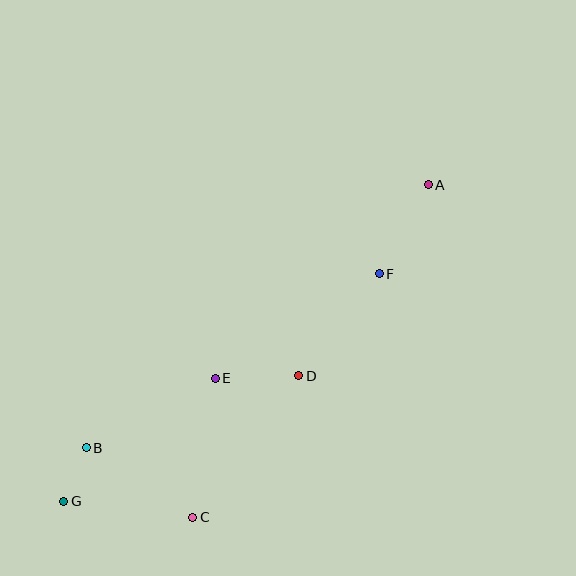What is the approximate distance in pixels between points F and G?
The distance between F and G is approximately 389 pixels.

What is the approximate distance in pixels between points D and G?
The distance between D and G is approximately 266 pixels.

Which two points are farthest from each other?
Points A and G are farthest from each other.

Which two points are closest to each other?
Points B and G are closest to each other.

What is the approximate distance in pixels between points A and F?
The distance between A and F is approximately 102 pixels.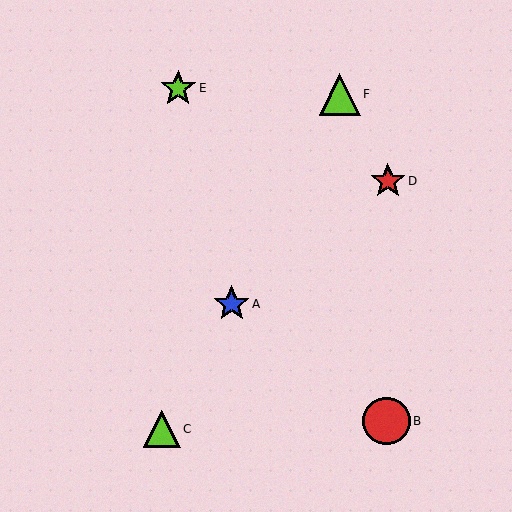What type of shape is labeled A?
Shape A is a blue star.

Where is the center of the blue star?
The center of the blue star is at (232, 304).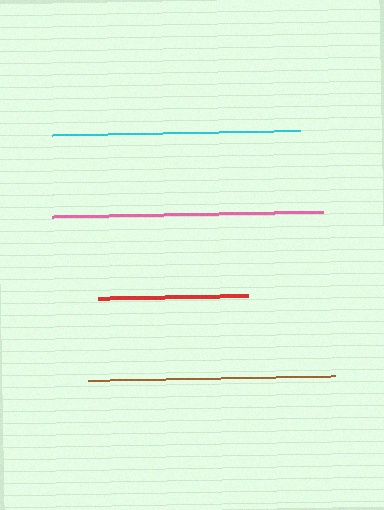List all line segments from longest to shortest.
From longest to shortest: pink, cyan, brown, red.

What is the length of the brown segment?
The brown segment is approximately 247 pixels long.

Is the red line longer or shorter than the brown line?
The brown line is longer than the red line.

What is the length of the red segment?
The red segment is approximately 151 pixels long.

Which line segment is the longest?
The pink line is the longest at approximately 271 pixels.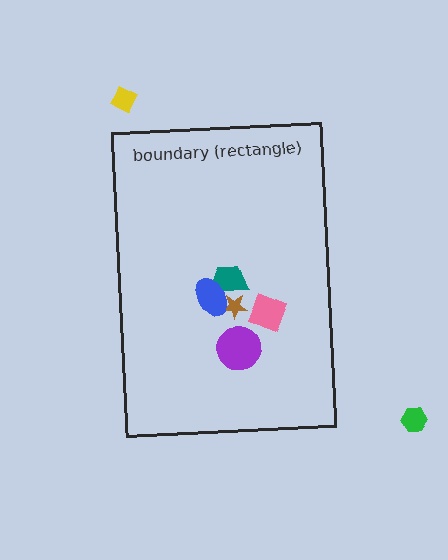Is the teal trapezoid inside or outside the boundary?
Inside.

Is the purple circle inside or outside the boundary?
Inside.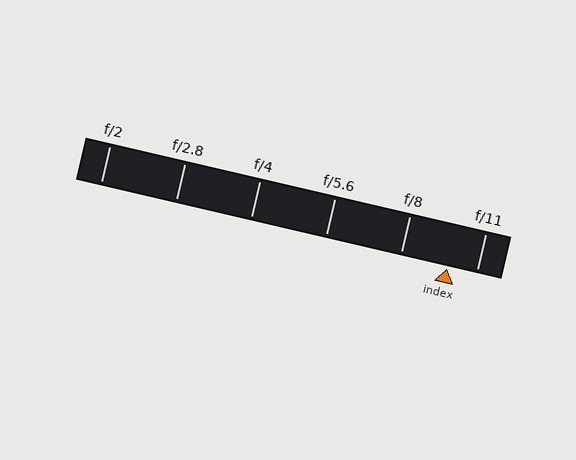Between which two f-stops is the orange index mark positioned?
The index mark is between f/8 and f/11.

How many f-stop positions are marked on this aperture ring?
There are 6 f-stop positions marked.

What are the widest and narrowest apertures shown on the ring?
The widest aperture shown is f/2 and the narrowest is f/11.